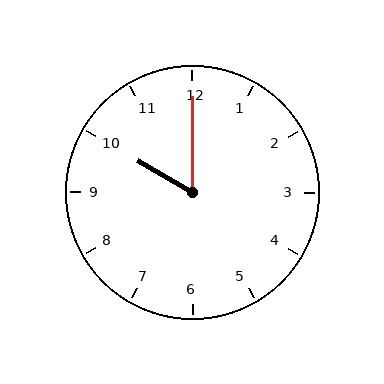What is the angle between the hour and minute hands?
Approximately 60 degrees.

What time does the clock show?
10:00.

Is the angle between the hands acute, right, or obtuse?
It is acute.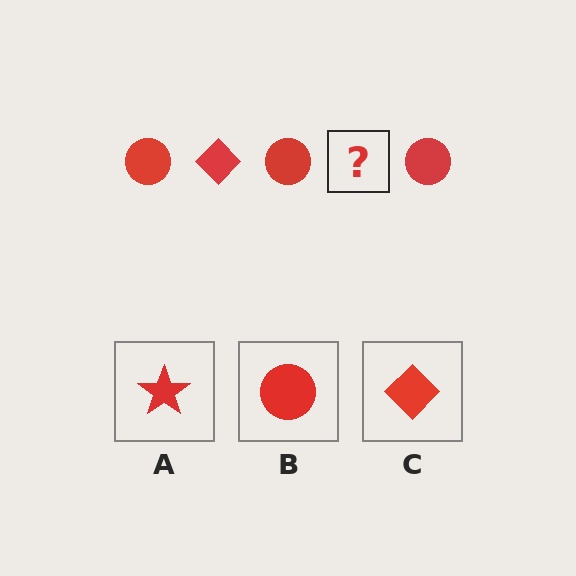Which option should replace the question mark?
Option C.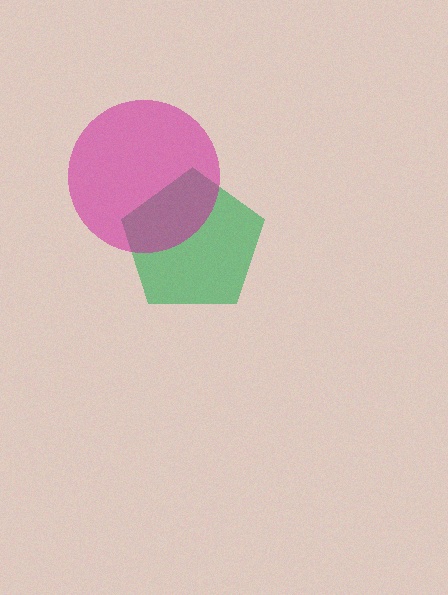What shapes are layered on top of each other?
The layered shapes are: a green pentagon, a magenta circle.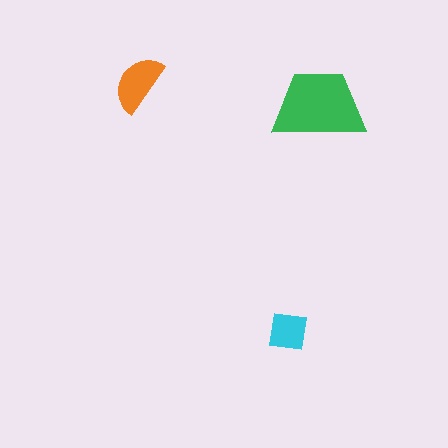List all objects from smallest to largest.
The cyan square, the orange semicircle, the green trapezoid.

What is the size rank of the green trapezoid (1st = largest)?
1st.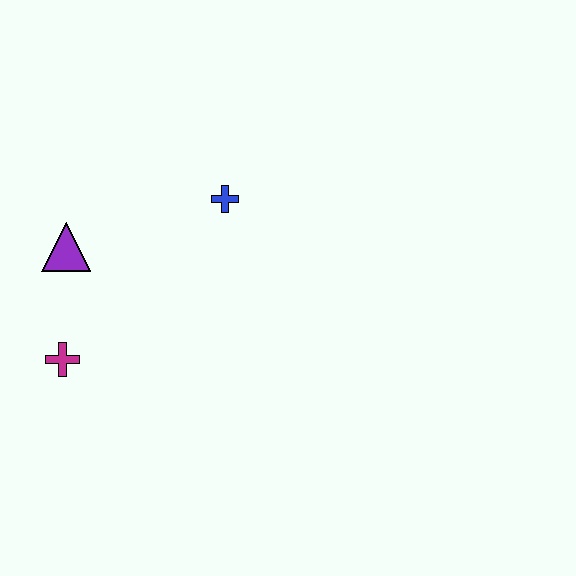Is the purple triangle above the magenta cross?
Yes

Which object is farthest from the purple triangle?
The blue cross is farthest from the purple triangle.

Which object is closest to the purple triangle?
The magenta cross is closest to the purple triangle.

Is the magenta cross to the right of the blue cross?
No